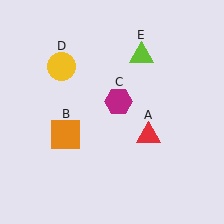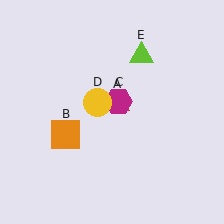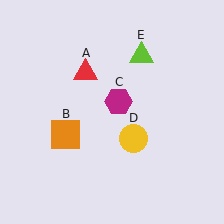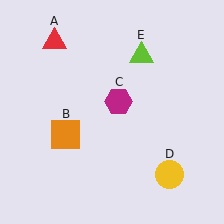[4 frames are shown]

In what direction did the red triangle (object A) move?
The red triangle (object A) moved up and to the left.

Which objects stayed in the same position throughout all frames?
Orange square (object B) and magenta hexagon (object C) and lime triangle (object E) remained stationary.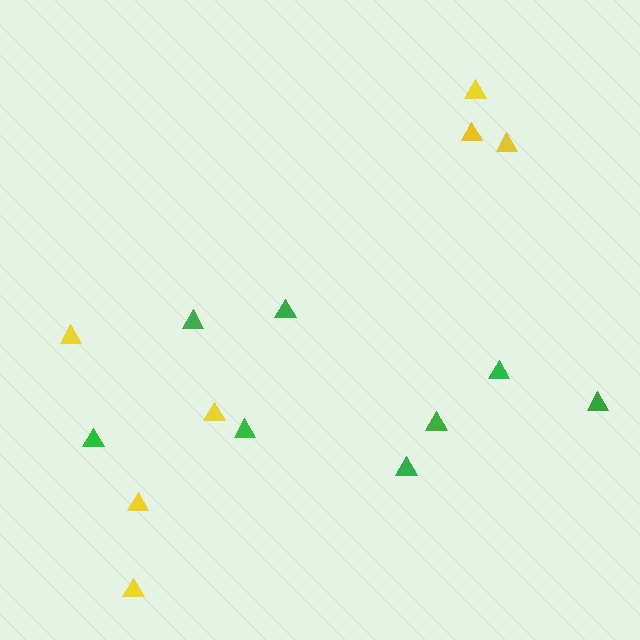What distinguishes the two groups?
There are 2 groups: one group of yellow triangles (7) and one group of green triangles (8).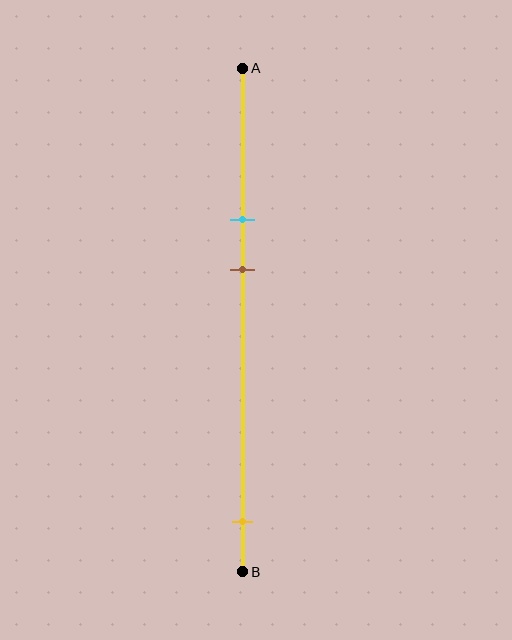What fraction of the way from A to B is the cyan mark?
The cyan mark is approximately 30% (0.3) of the way from A to B.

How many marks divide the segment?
There are 3 marks dividing the segment.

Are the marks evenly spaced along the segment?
No, the marks are not evenly spaced.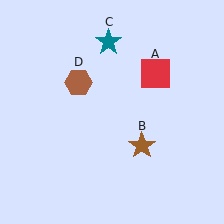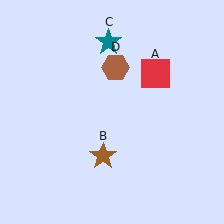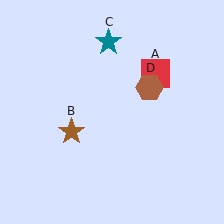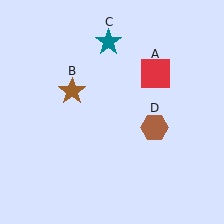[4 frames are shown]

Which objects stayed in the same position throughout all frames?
Red square (object A) and teal star (object C) remained stationary.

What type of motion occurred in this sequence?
The brown star (object B), brown hexagon (object D) rotated clockwise around the center of the scene.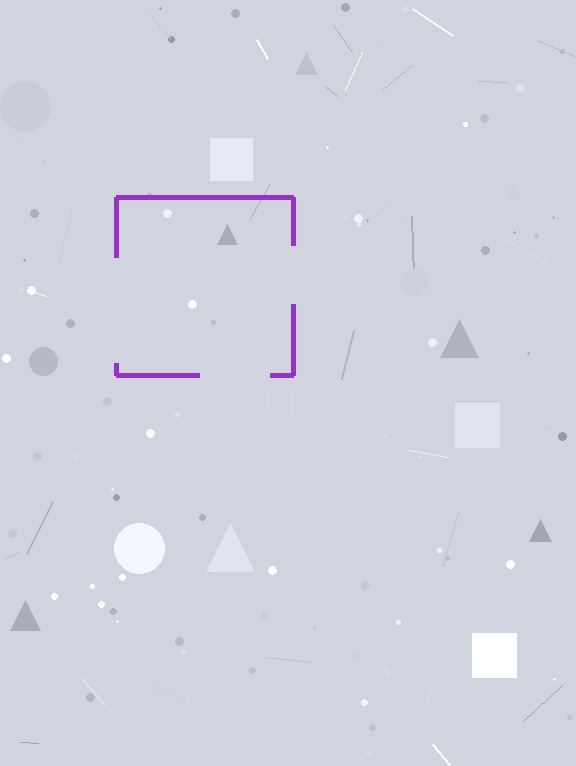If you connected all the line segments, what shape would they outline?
They would outline a square.